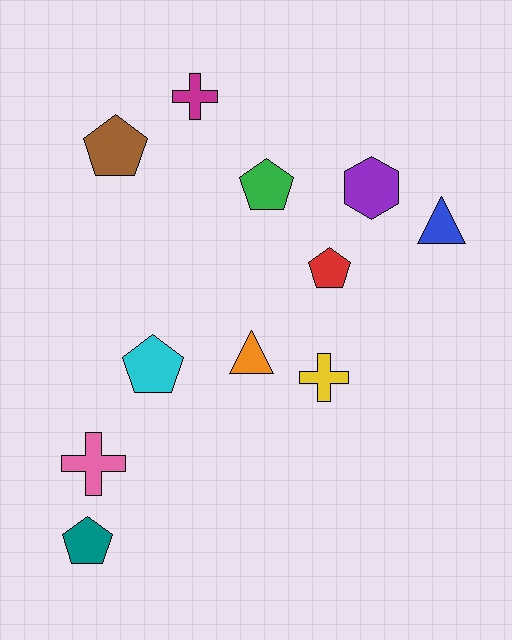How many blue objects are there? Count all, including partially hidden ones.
There is 1 blue object.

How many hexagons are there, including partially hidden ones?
There is 1 hexagon.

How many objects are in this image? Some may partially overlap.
There are 11 objects.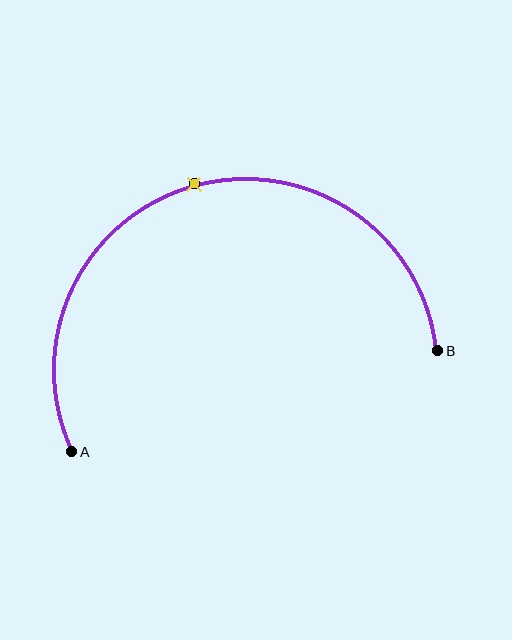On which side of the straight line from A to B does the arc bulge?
The arc bulges above the straight line connecting A and B.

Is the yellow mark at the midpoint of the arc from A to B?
Yes. The yellow mark lies on the arc at equal arc-length from both A and B — it is the arc midpoint.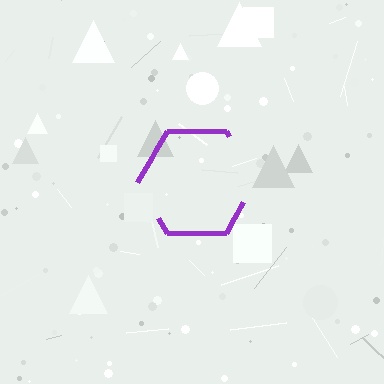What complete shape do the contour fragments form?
The contour fragments form a hexagon.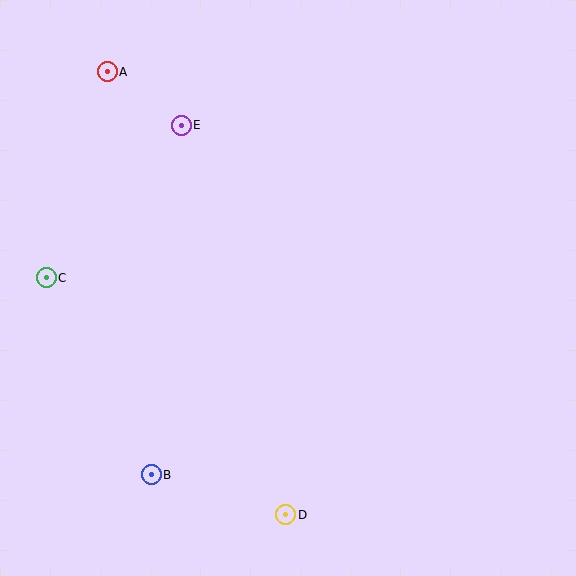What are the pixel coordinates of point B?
Point B is at (151, 475).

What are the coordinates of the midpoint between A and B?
The midpoint between A and B is at (129, 273).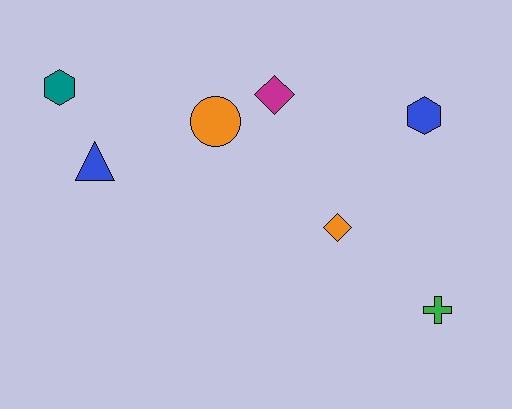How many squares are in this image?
There are no squares.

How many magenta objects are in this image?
There is 1 magenta object.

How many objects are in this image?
There are 7 objects.